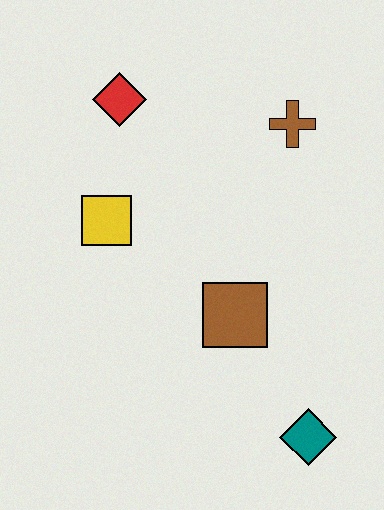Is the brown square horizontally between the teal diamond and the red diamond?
Yes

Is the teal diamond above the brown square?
No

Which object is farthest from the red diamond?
The teal diamond is farthest from the red diamond.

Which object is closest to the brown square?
The teal diamond is closest to the brown square.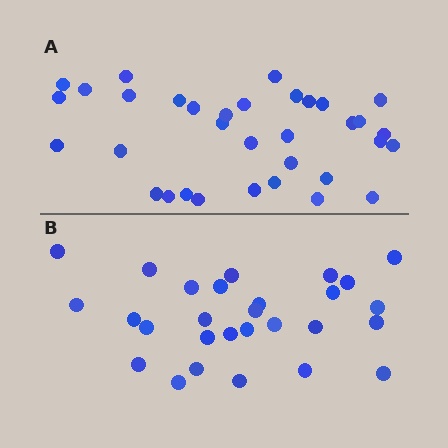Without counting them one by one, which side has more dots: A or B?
Region A (the top region) has more dots.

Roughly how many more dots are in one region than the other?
Region A has about 6 more dots than region B.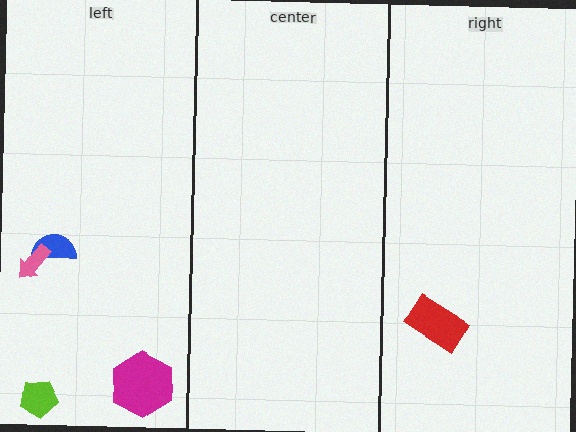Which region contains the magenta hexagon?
The left region.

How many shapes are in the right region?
1.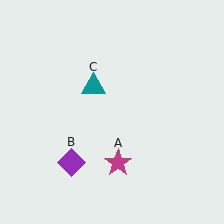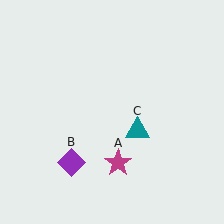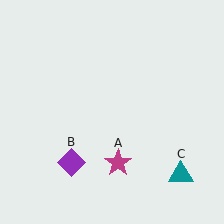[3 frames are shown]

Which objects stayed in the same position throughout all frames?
Magenta star (object A) and purple diamond (object B) remained stationary.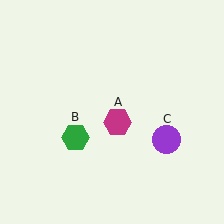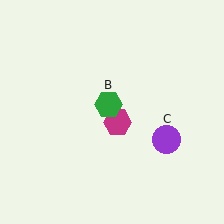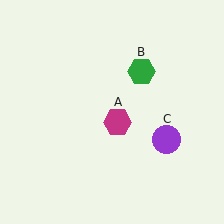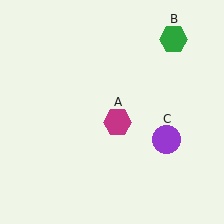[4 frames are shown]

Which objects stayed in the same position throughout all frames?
Magenta hexagon (object A) and purple circle (object C) remained stationary.